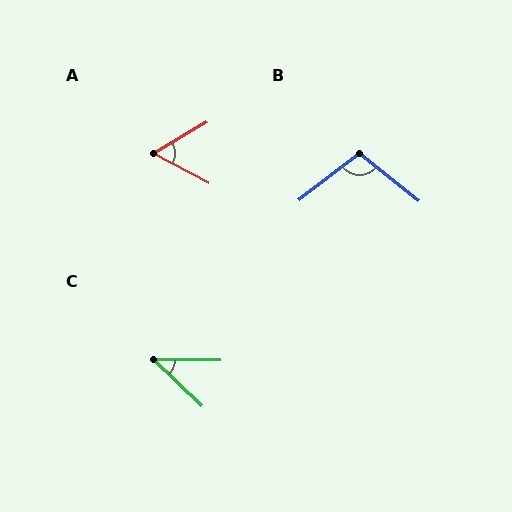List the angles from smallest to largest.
C (43°), A (58°), B (104°).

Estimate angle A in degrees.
Approximately 58 degrees.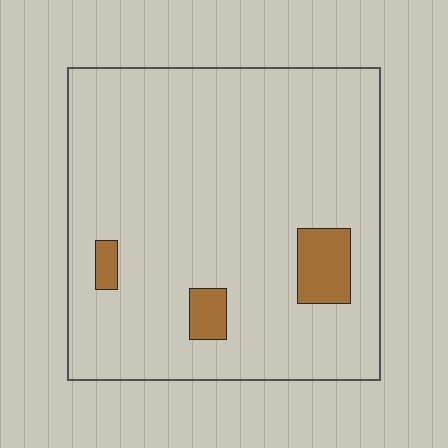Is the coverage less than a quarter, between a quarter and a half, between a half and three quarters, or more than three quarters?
Less than a quarter.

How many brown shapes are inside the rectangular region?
3.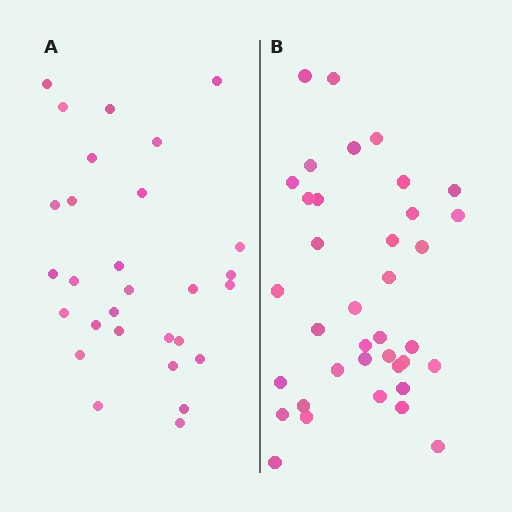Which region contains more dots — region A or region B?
Region B (the right region) has more dots.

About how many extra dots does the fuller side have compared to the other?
Region B has roughly 8 or so more dots than region A.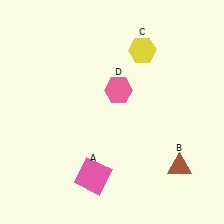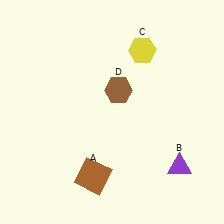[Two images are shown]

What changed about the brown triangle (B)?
In Image 1, B is brown. In Image 2, it changed to purple.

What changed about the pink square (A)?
In Image 1, A is pink. In Image 2, it changed to brown.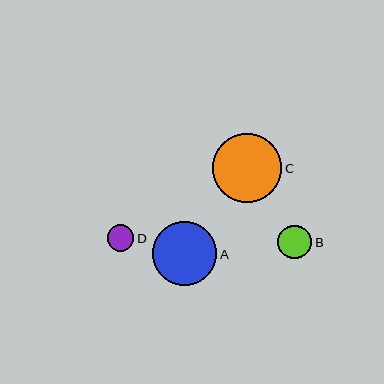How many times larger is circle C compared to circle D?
Circle C is approximately 2.6 times the size of circle D.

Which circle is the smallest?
Circle D is the smallest with a size of approximately 26 pixels.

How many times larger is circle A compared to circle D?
Circle A is approximately 2.4 times the size of circle D.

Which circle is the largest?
Circle C is the largest with a size of approximately 69 pixels.